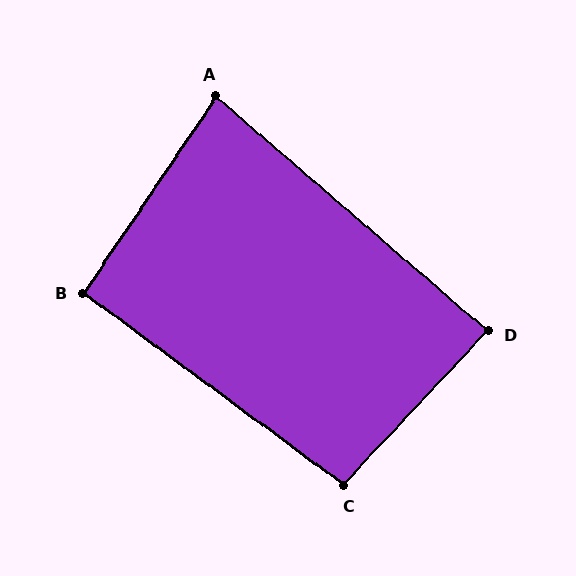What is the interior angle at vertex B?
Approximately 92 degrees (approximately right).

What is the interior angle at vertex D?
Approximately 88 degrees (approximately right).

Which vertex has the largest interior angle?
C, at approximately 97 degrees.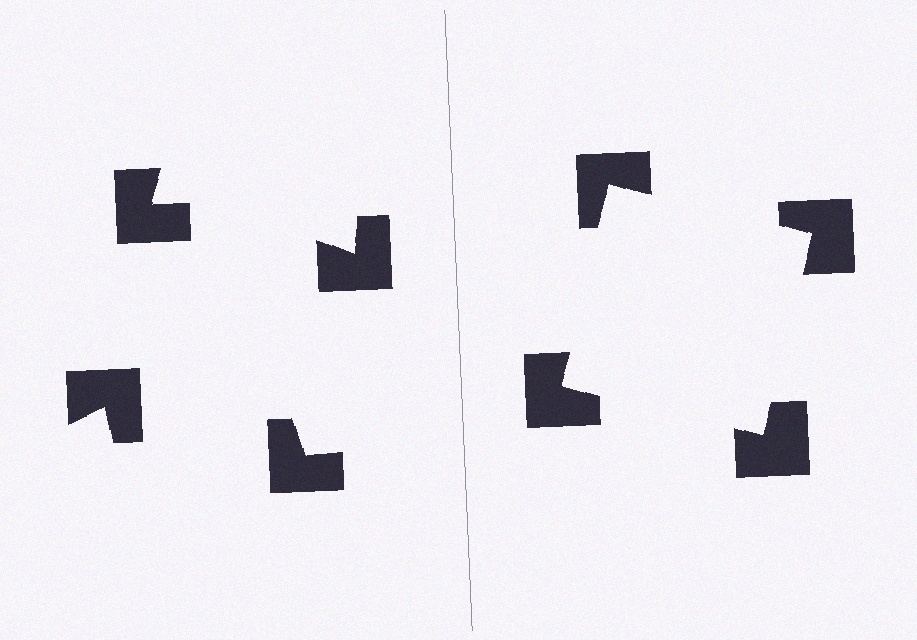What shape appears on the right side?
An illusory square.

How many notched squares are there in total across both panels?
8 — 4 on each side.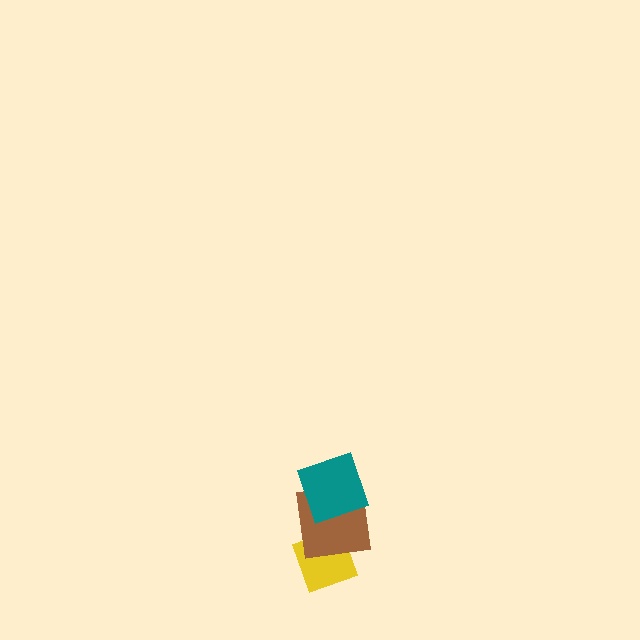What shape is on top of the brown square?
The teal square is on top of the brown square.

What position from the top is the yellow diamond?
The yellow diamond is 3rd from the top.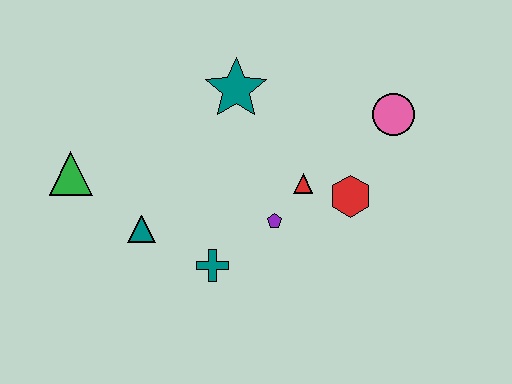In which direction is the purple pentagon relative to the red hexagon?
The purple pentagon is to the left of the red hexagon.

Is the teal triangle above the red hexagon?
No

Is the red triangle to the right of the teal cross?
Yes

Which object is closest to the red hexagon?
The red triangle is closest to the red hexagon.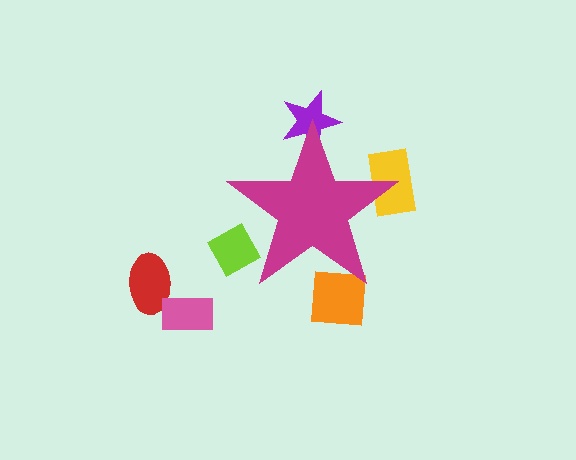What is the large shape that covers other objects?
A magenta star.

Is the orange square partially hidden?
Yes, the orange square is partially hidden behind the magenta star.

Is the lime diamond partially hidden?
Yes, the lime diamond is partially hidden behind the magenta star.